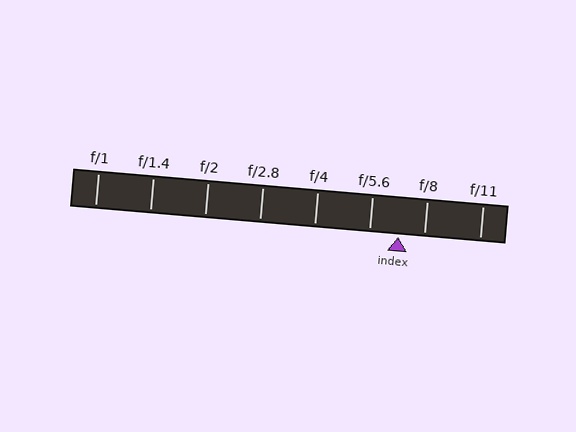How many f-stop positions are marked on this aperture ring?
There are 8 f-stop positions marked.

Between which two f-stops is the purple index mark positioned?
The index mark is between f/5.6 and f/8.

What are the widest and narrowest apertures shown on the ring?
The widest aperture shown is f/1 and the narrowest is f/11.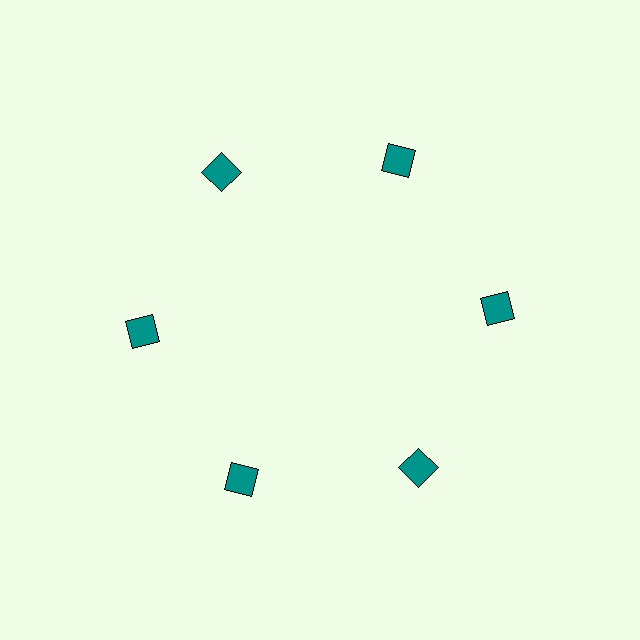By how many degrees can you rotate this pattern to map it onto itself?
The pattern maps onto itself every 60 degrees of rotation.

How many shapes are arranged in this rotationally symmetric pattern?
There are 6 shapes, arranged in 6 groups of 1.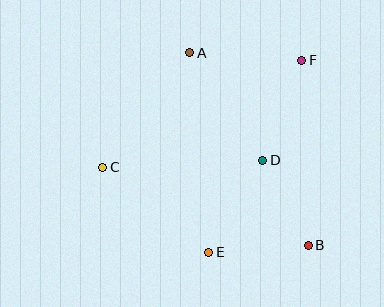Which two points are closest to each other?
Points B and D are closest to each other.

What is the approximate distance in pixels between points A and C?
The distance between A and C is approximately 144 pixels.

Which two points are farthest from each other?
Points A and B are farthest from each other.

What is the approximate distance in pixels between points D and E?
The distance between D and E is approximately 107 pixels.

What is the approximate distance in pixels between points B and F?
The distance between B and F is approximately 185 pixels.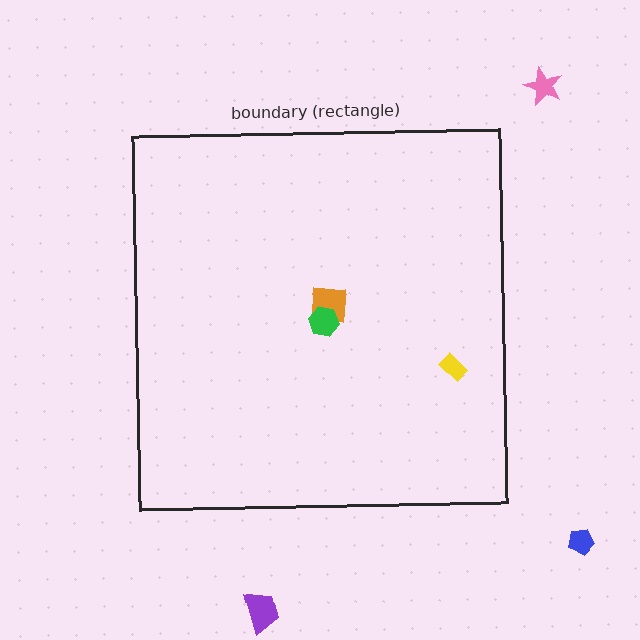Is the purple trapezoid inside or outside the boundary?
Outside.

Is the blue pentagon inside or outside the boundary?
Outside.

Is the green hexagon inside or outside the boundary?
Inside.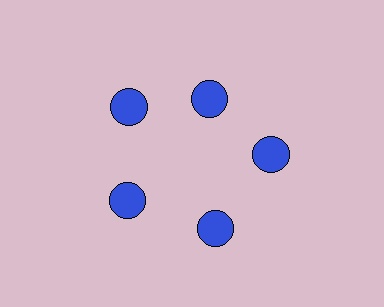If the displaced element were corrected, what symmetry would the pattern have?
It would have 5-fold rotational symmetry — the pattern would map onto itself every 72 degrees.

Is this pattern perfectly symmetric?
No. The 5 blue circles are arranged in a ring, but one element near the 1 o'clock position is pulled inward toward the center, breaking the 5-fold rotational symmetry.